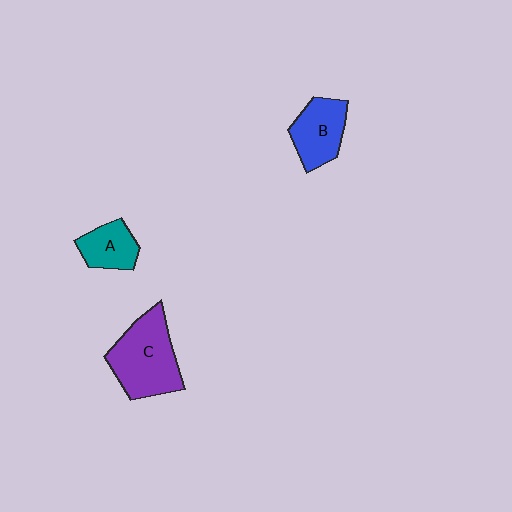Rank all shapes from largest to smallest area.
From largest to smallest: C (purple), B (blue), A (teal).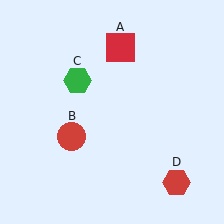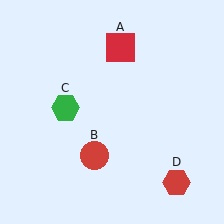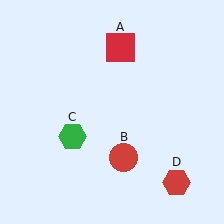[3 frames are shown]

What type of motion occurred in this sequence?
The red circle (object B), green hexagon (object C) rotated counterclockwise around the center of the scene.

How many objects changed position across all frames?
2 objects changed position: red circle (object B), green hexagon (object C).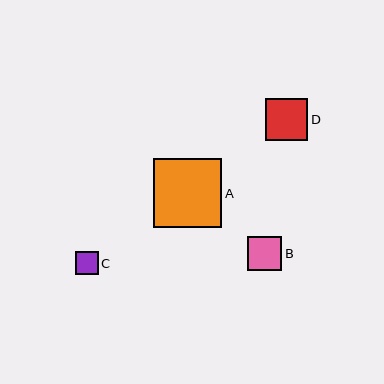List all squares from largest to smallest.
From largest to smallest: A, D, B, C.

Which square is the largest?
Square A is the largest with a size of approximately 69 pixels.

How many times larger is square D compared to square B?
Square D is approximately 1.3 times the size of square B.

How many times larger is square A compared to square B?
Square A is approximately 2.0 times the size of square B.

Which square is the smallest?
Square C is the smallest with a size of approximately 23 pixels.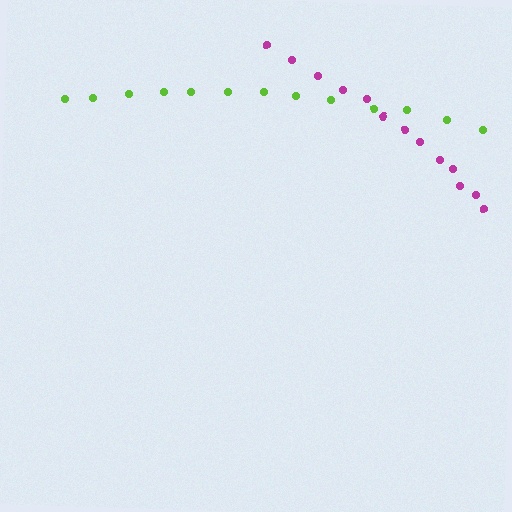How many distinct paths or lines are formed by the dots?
There are 2 distinct paths.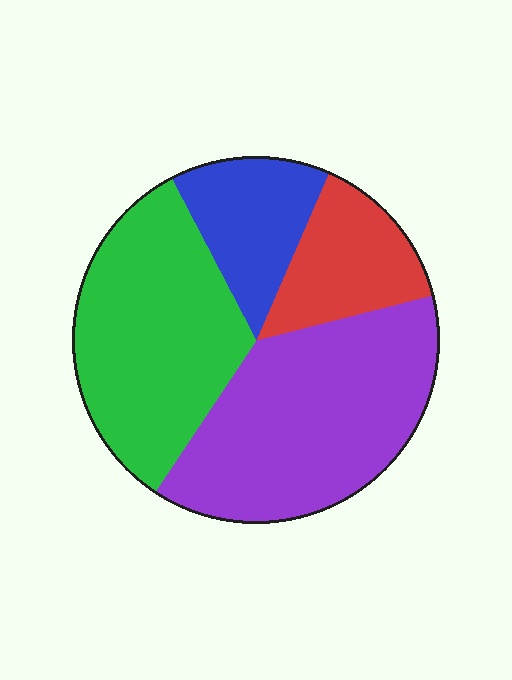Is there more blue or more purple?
Purple.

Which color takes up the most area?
Purple, at roughly 40%.